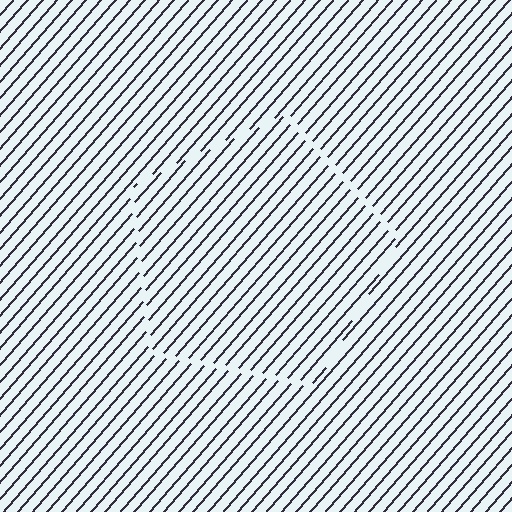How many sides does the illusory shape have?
5 sides — the line-ends trace a pentagon.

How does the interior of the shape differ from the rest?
The interior of the shape contains the same grating, shifted by half a period — the contour is defined by the phase discontinuity where line-ends from the inner and outer gratings abut.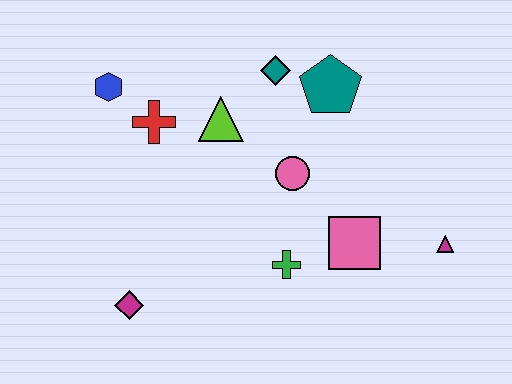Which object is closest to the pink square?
The green cross is closest to the pink square.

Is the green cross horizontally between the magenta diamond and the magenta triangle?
Yes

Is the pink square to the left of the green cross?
No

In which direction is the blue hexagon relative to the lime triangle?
The blue hexagon is to the left of the lime triangle.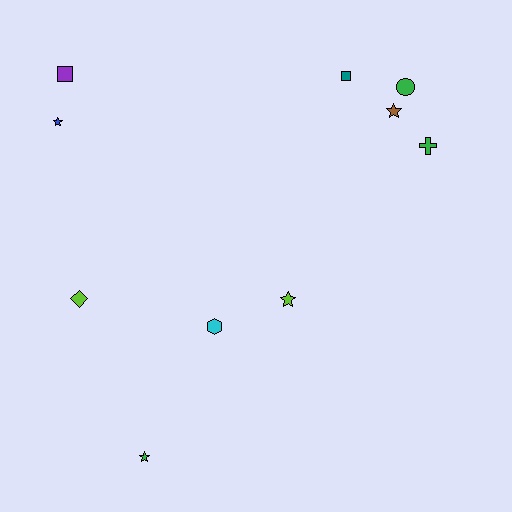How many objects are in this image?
There are 10 objects.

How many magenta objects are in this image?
There are no magenta objects.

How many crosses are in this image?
There is 1 cross.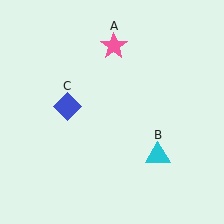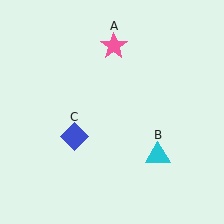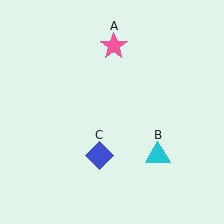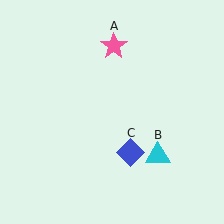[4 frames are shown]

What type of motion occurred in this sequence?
The blue diamond (object C) rotated counterclockwise around the center of the scene.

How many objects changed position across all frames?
1 object changed position: blue diamond (object C).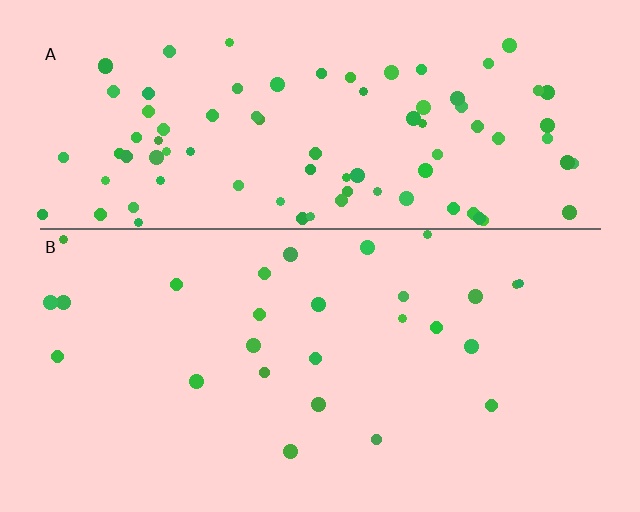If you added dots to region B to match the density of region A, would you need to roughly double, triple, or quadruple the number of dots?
Approximately triple.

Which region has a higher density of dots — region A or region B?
A (the top).